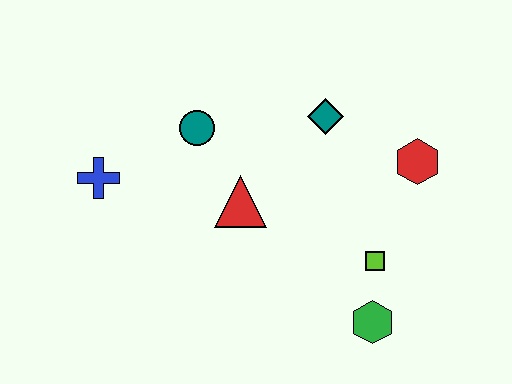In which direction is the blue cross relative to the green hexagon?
The blue cross is to the left of the green hexagon.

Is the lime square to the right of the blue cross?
Yes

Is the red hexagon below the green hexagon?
No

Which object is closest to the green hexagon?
The lime square is closest to the green hexagon.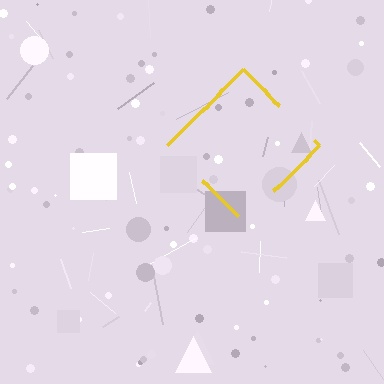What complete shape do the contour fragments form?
The contour fragments form a diamond.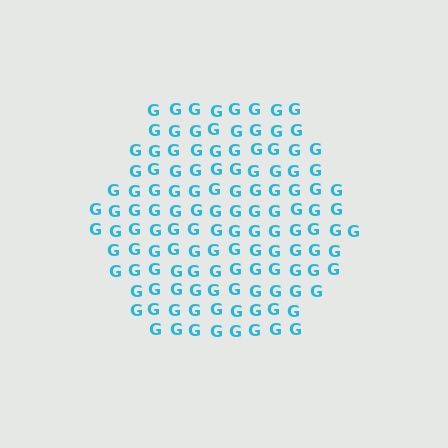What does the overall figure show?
The overall figure shows a hexagon.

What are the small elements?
The small elements are letter G's.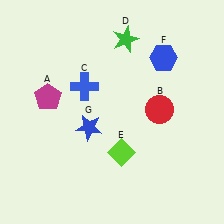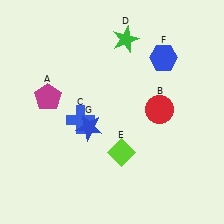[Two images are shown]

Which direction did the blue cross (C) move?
The blue cross (C) moved down.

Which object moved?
The blue cross (C) moved down.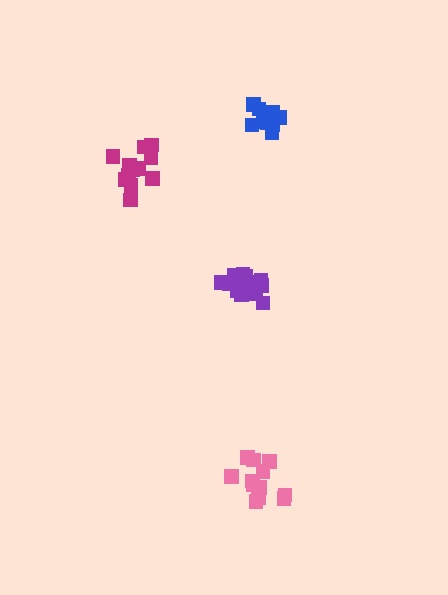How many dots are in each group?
Group 1: 13 dots, Group 2: 12 dots, Group 3: 17 dots, Group 4: 12 dots (54 total).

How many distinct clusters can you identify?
There are 4 distinct clusters.